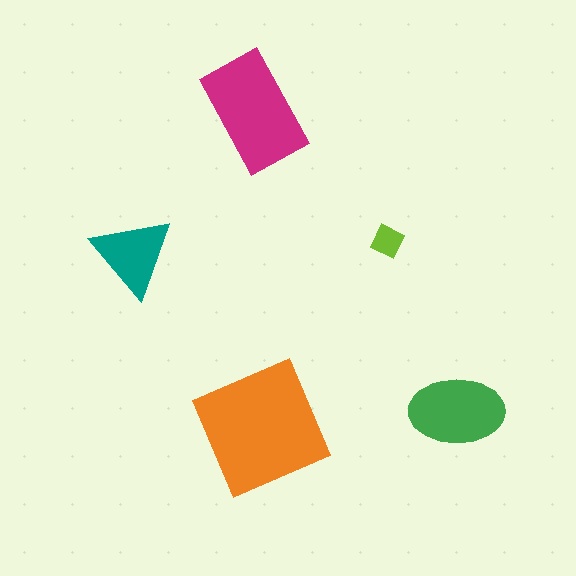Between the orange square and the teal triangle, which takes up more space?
The orange square.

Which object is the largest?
The orange square.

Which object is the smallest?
The lime diamond.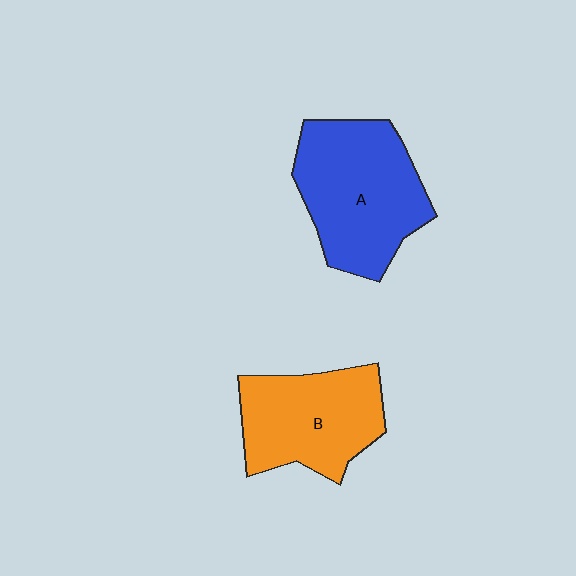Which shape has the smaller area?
Shape B (orange).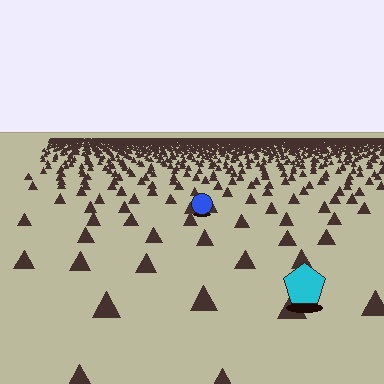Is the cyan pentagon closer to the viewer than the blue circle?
Yes. The cyan pentagon is closer — you can tell from the texture gradient: the ground texture is coarser near it.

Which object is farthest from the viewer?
The blue circle is farthest from the viewer. It appears smaller and the ground texture around it is denser.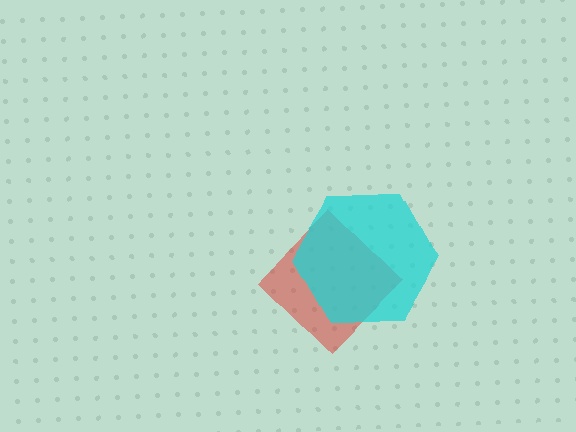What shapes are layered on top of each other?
The layered shapes are: a red diamond, a cyan hexagon.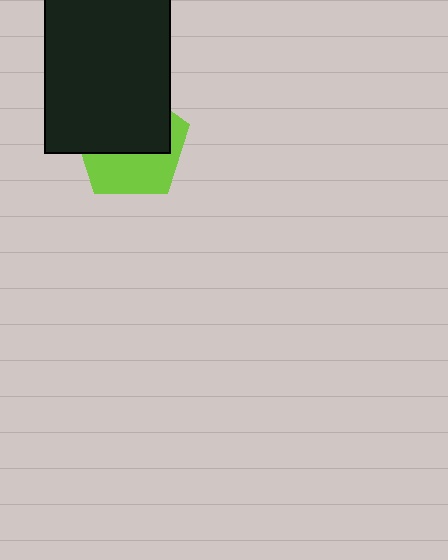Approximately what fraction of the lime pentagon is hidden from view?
Roughly 56% of the lime pentagon is hidden behind the black rectangle.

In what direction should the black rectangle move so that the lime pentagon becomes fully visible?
The black rectangle should move up. That is the shortest direction to clear the overlap and leave the lime pentagon fully visible.